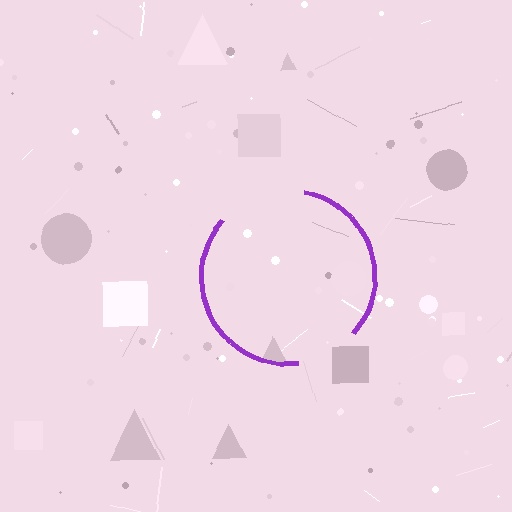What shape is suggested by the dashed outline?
The dashed outline suggests a circle.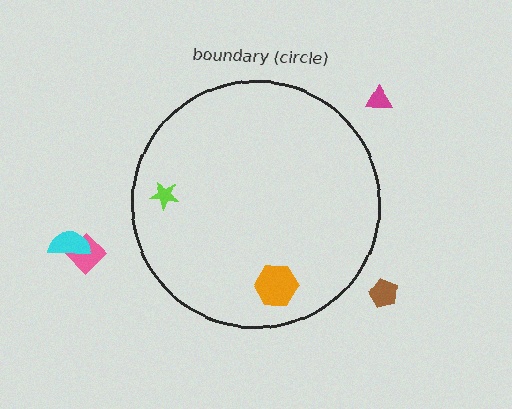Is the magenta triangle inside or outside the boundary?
Outside.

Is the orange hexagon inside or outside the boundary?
Inside.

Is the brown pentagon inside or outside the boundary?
Outside.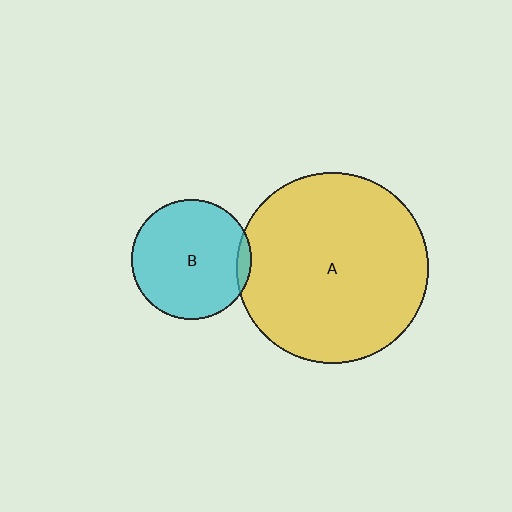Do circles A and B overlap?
Yes.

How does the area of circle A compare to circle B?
Approximately 2.5 times.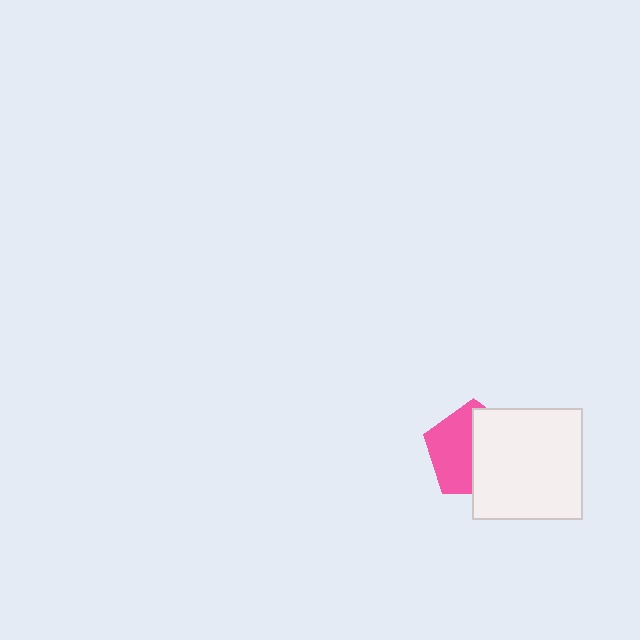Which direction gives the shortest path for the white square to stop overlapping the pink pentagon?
Moving right gives the shortest separation.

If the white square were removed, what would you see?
You would see the complete pink pentagon.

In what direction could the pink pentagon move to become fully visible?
The pink pentagon could move left. That would shift it out from behind the white square entirely.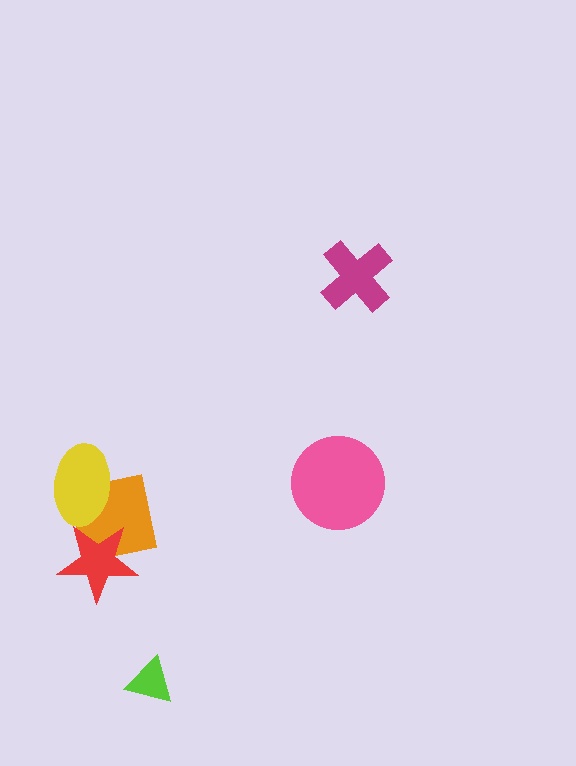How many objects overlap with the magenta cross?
0 objects overlap with the magenta cross.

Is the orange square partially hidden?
Yes, it is partially covered by another shape.